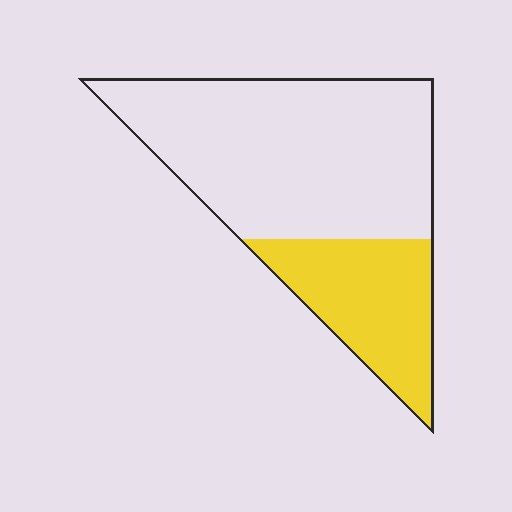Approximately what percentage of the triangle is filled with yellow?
Approximately 30%.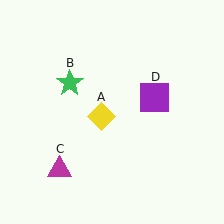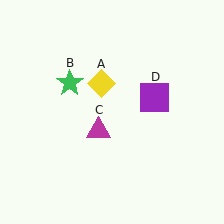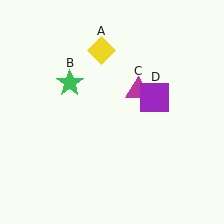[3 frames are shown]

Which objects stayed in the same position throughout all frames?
Green star (object B) and purple square (object D) remained stationary.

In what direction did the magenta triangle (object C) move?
The magenta triangle (object C) moved up and to the right.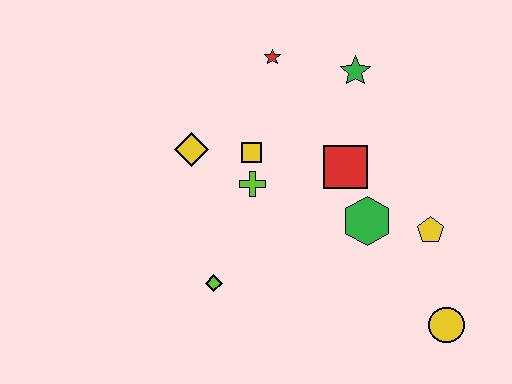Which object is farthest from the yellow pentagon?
The yellow diamond is farthest from the yellow pentagon.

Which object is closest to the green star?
The red star is closest to the green star.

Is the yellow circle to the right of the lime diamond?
Yes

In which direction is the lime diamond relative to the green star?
The lime diamond is below the green star.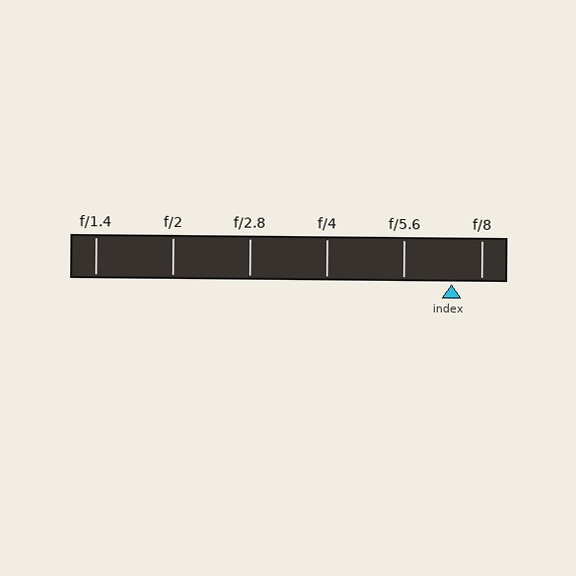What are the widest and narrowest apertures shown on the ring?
The widest aperture shown is f/1.4 and the narrowest is f/8.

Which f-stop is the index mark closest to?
The index mark is closest to f/8.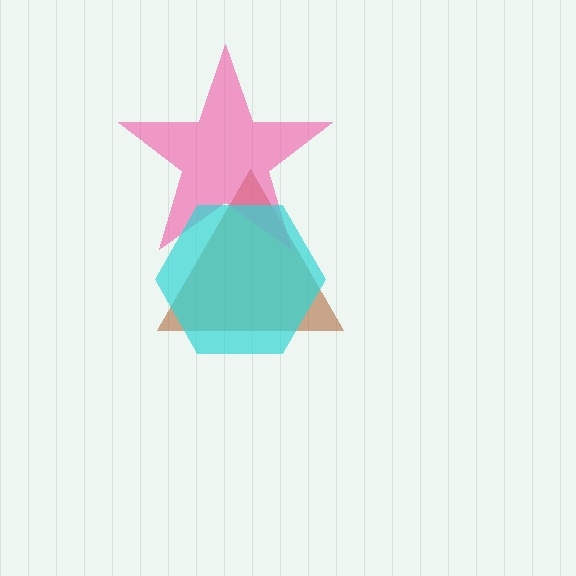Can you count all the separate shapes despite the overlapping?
Yes, there are 3 separate shapes.